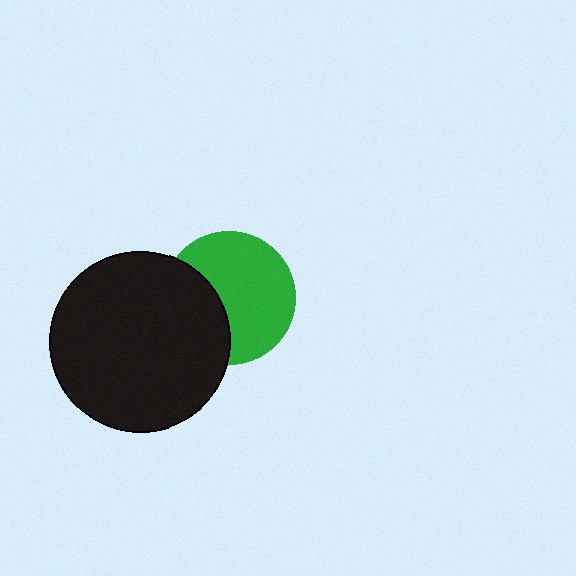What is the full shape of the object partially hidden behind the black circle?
The partially hidden object is a green circle.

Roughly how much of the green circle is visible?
About half of it is visible (roughly 65%).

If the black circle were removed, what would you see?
You would see the complete green circle.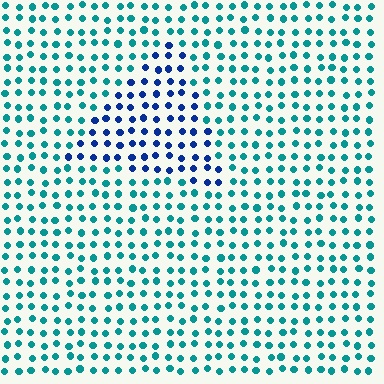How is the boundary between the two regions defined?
The boundary is defined purely by a slight shift in hue (about 46 degrees). Spacing, size, and orientation are identical on both sides.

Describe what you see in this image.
The image is filled with small teal elements in a uniform arrangement. A triangle-shaped region is visible where the elements are tinted to a slightly different hue, forming a subtle color boundary.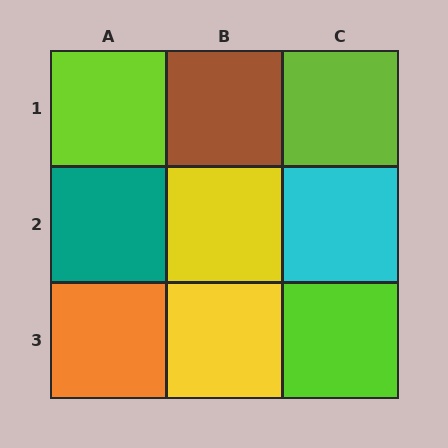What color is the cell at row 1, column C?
Lime.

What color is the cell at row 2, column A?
Teal.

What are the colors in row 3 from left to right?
Orange, yellow, lime.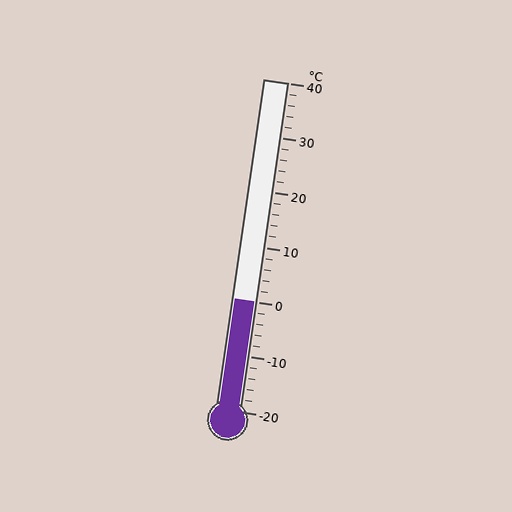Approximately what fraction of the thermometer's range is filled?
The thermometer is filled to approximately 35% of its range.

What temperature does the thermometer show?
The thermometer shows approximately 0°C.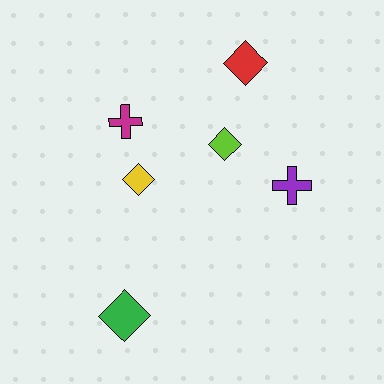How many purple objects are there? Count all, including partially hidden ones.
There is 1 purple object.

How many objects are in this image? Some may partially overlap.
There are 6 objects.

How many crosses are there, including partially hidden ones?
There are 2 crosses.